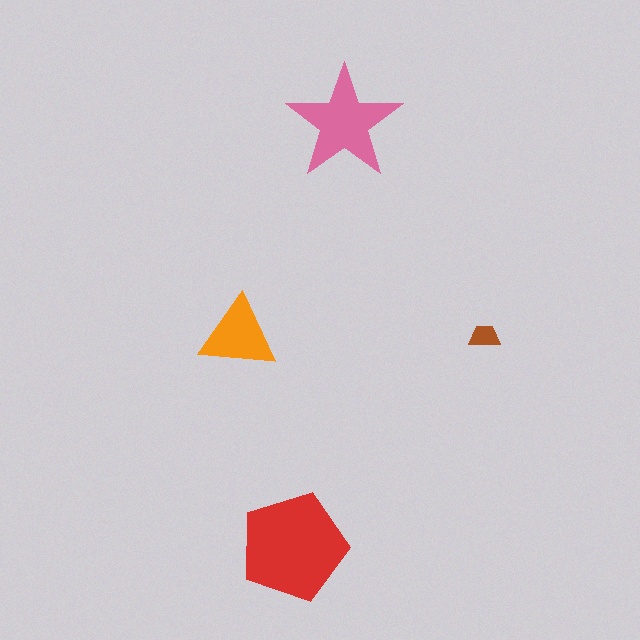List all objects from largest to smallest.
The red pentagon, the pink star, the orange triangle, the brown trapezoid.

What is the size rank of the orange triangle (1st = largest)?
3rd.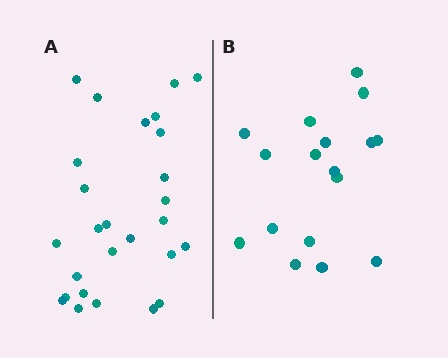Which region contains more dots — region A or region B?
Region A (the left region) has more dots.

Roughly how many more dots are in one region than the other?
Region A has roughly 10 or so more dots than region B.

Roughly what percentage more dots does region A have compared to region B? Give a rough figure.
About 60% more.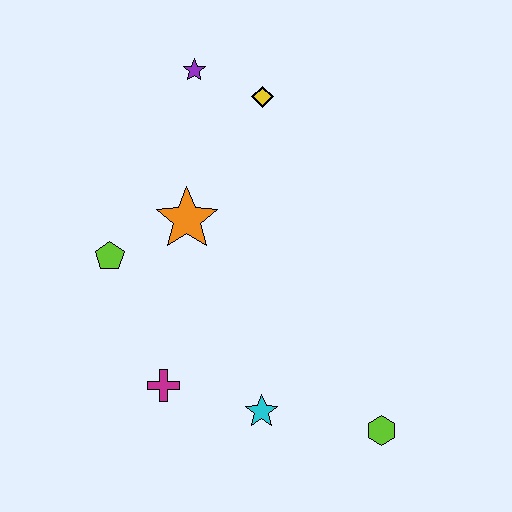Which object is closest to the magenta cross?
The cyan star is closest to the magenta cross.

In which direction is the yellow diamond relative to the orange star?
The yellow diamond is above the orange star.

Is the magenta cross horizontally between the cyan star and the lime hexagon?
No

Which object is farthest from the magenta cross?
The purple star is farthest from the magenta cross.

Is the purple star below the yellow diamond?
No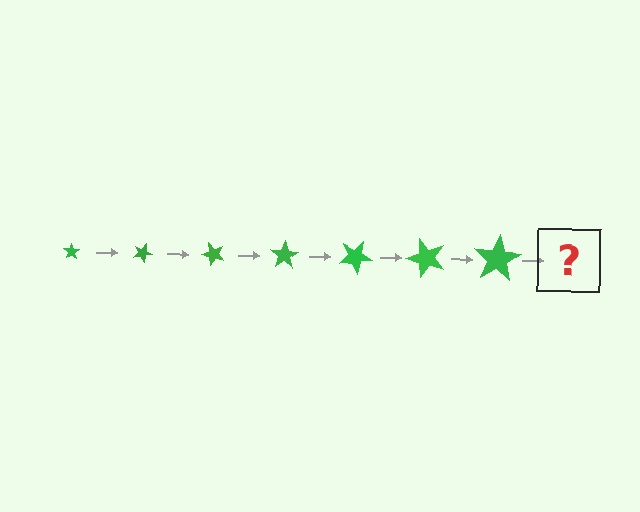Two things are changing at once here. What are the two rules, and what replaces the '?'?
The two rules are that the star grows larger each step and it rotates 25 degrees each step. The '?' should be a star, larger than the previous one and rotated 175 degrees from the start.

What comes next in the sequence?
The next element should be a star, larger than the previous one and rotated 175 degrees from the start.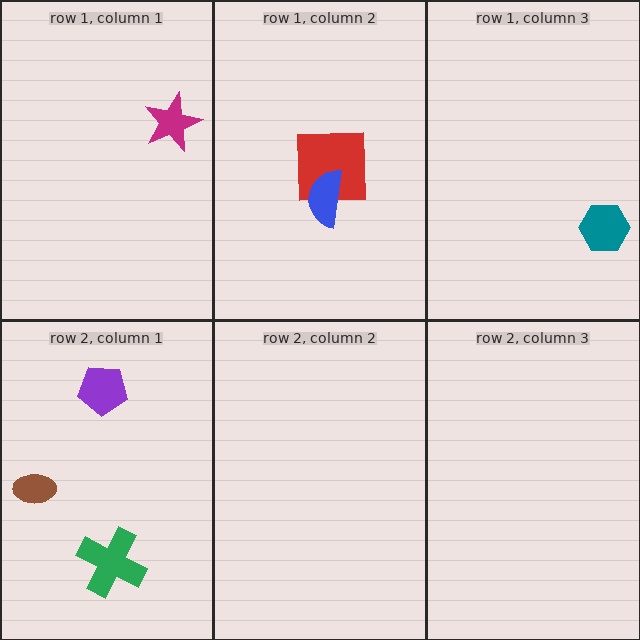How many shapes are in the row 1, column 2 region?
2.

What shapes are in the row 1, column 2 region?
The red square, the blue semicircle.